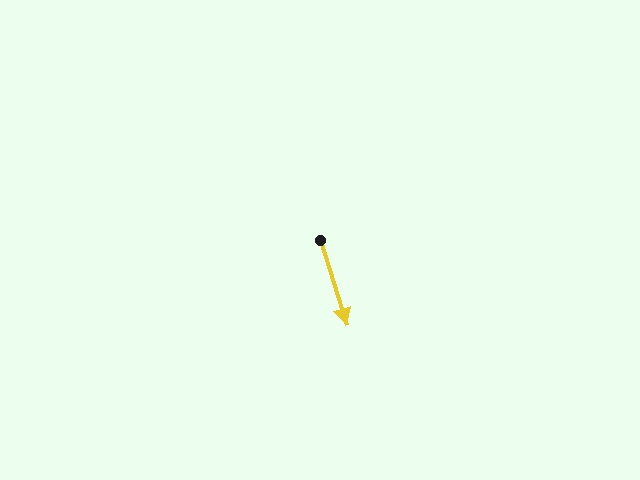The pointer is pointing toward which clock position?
Roughly 5 o'clock.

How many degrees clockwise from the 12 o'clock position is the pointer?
Approximately 162 degrees.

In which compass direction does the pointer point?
South.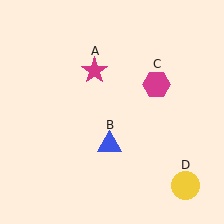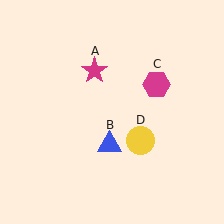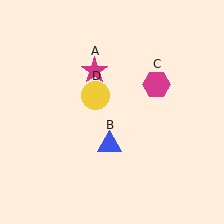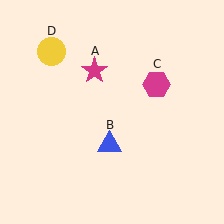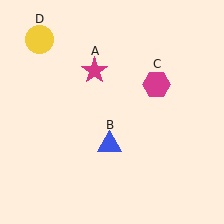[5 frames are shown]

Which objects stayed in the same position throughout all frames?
Magenta star (object A) and blue triangle (object B) and magenta hexagon (object C) remained stationary.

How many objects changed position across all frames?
1 object changed position: yellow circle (object D).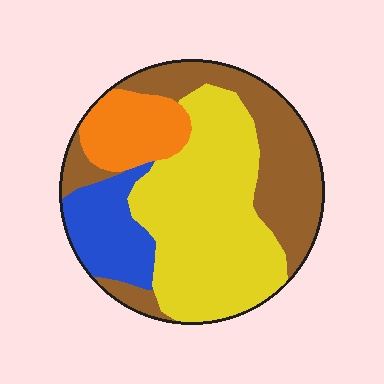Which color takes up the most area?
Yellow, at roughly 45%.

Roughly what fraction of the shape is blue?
Blue covers roughly 15% of the shape.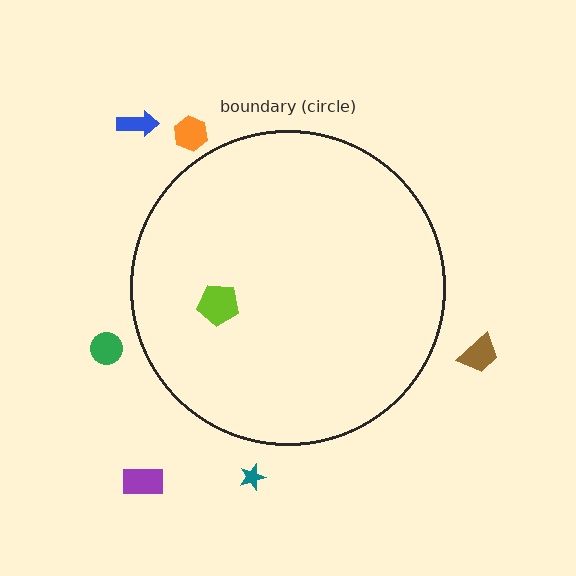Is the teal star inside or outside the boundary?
Outside.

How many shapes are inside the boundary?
1 inside, 6 outside.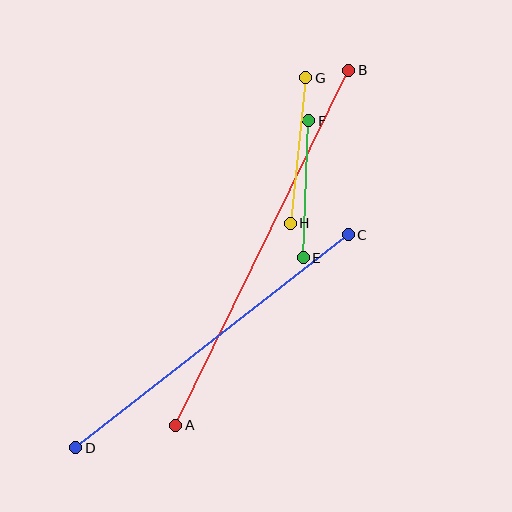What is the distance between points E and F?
The distance is approximately 137 pixels.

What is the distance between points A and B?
The distance is approximately 395 pixels.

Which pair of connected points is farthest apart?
Points A and B are farthest apart.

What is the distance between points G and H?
The distance is approximately 146 pixels.